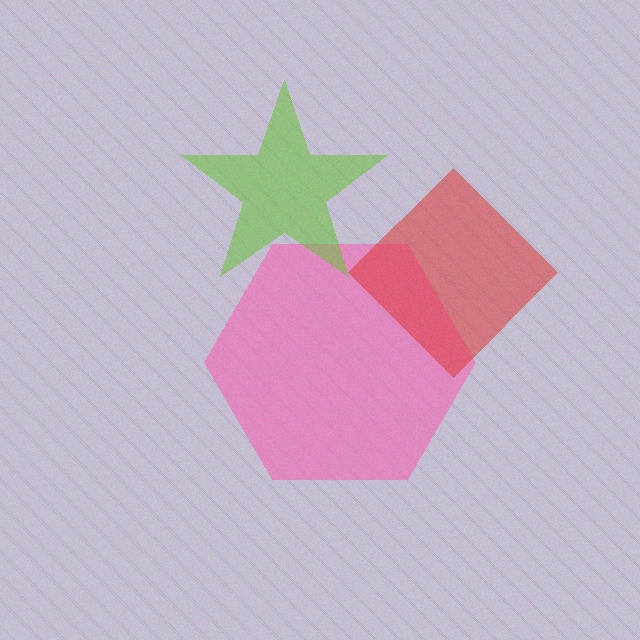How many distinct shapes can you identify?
There are 3 distinct shapes: a pink hexagon, a lime star, a red diamond.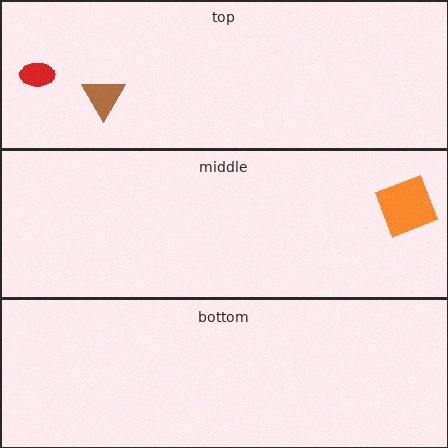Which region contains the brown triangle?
The top region.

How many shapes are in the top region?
2.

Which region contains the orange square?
The middle region.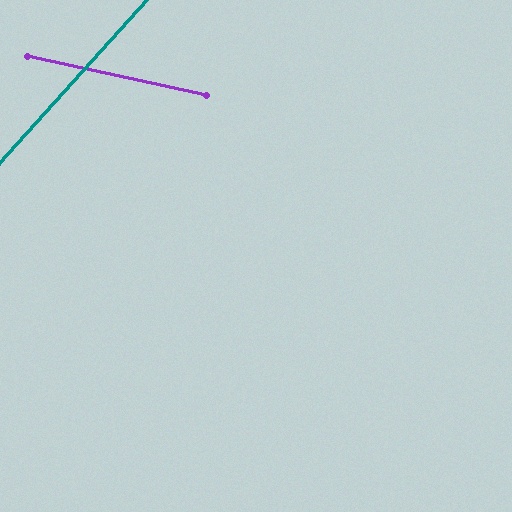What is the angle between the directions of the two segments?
Approximately 60 degrees.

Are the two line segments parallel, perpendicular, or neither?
Neither parallel nor perpendicular — they differ by about 60°.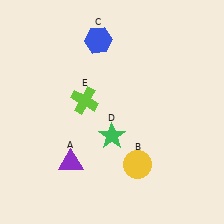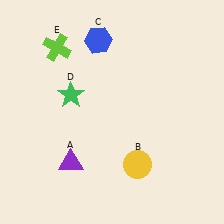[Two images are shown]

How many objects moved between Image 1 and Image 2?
2 objects moved between the two images.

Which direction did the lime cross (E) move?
The lime cross (E) moved up.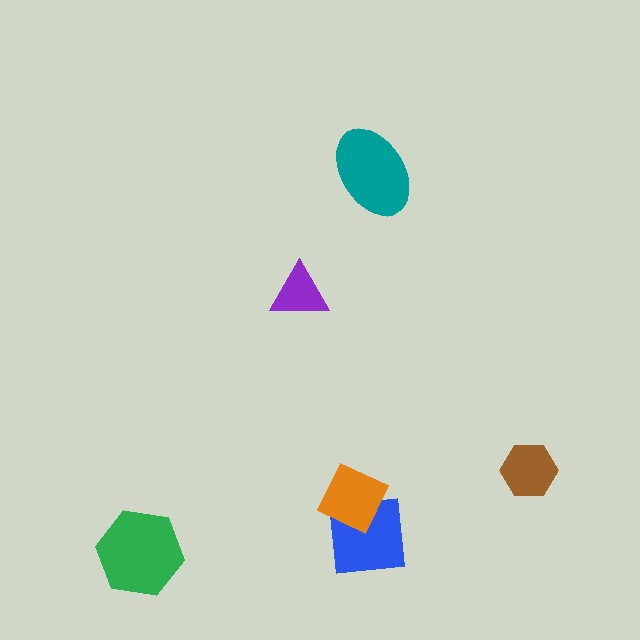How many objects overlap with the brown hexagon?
0 objects overlap with the brown hexagon.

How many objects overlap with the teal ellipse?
0 objects overlap with the teal ellipse.